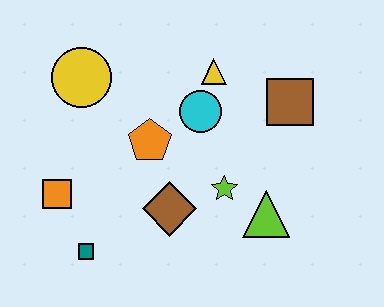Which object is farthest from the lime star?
The yellow circle is farthest from the lime star.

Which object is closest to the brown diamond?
The lime star is closest to the brown diamond.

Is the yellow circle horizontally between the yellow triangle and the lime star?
No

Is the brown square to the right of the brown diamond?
Yes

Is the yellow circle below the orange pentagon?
No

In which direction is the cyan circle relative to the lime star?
The cyan circle is above the lime star.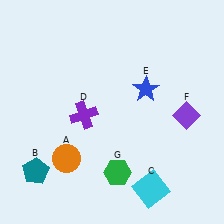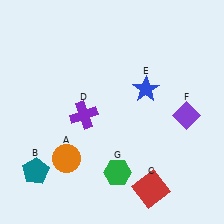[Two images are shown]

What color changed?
The square (C) changed from cyan in Image 1 to red in Image 2.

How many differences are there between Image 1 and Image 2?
There is 1 difference between the two images.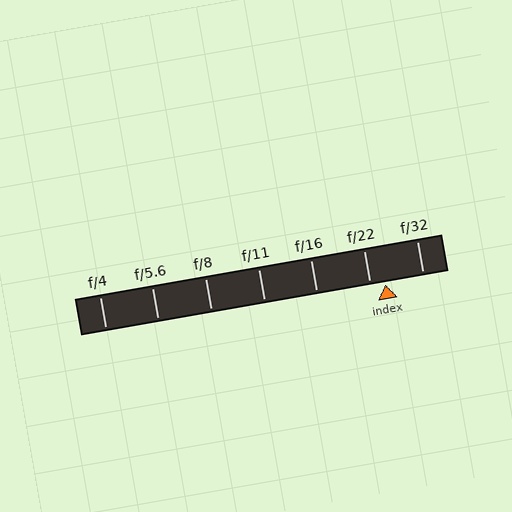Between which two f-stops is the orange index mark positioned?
The index mark is between f/22 and f/32.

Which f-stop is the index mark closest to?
The index mark is closest to f/22.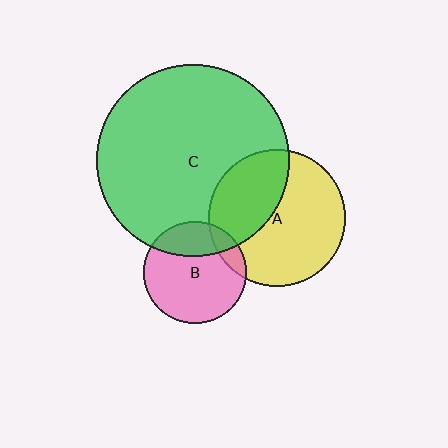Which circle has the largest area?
Circle C (green).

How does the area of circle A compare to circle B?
Approximately 1.8 times.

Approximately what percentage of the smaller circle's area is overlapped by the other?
Approximately 10%.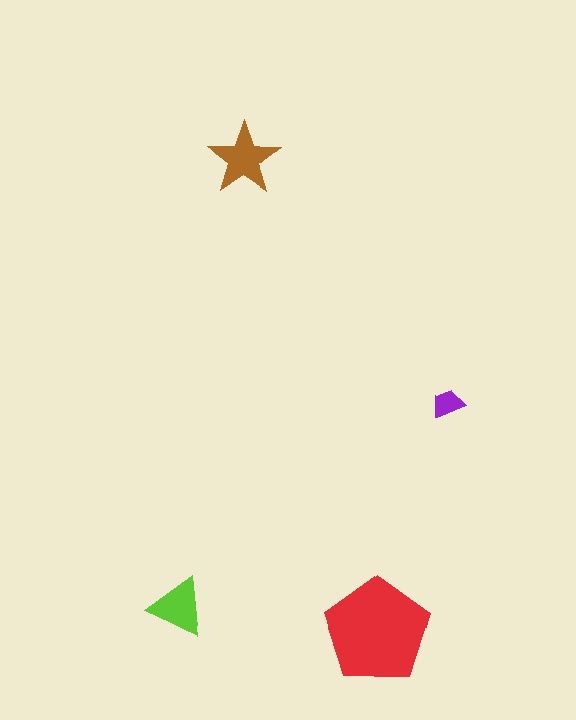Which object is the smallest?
The purple trapezoid.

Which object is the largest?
The red pentagon.